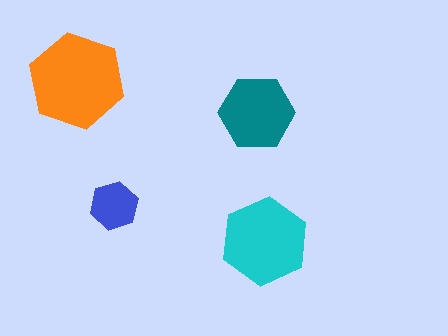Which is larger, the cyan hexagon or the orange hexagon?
The orange one.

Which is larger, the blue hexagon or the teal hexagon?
The teal one.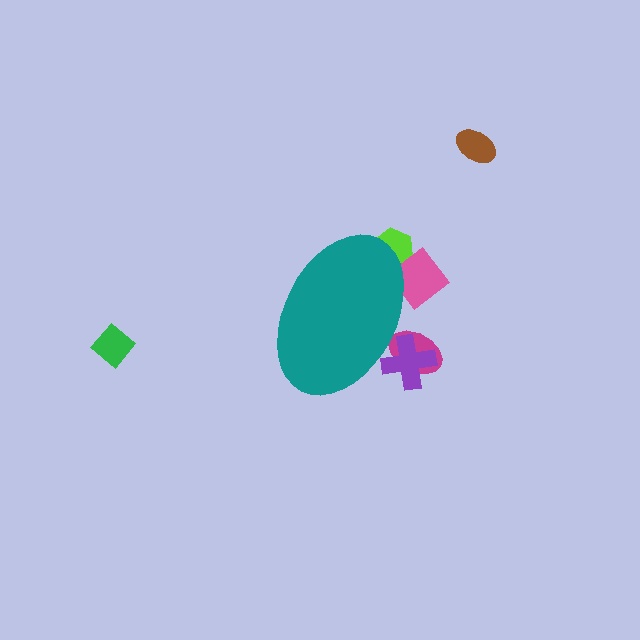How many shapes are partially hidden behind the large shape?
4 shapes are partially hidden.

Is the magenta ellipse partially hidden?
Yes, the magenta ellipse is partially hidden behind the teal ellipse.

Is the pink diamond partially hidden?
Yes, the pink diamond is partially hidden behind the teal ellipse.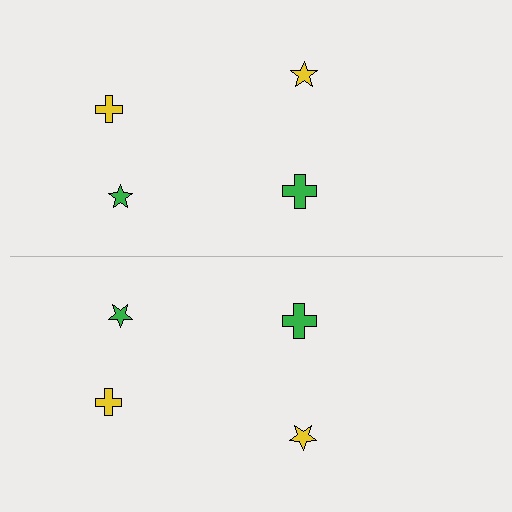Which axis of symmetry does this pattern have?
The pattern has a horizontal axis of symmetry running through the center of the image.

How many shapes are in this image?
There are 8 shapes in this image.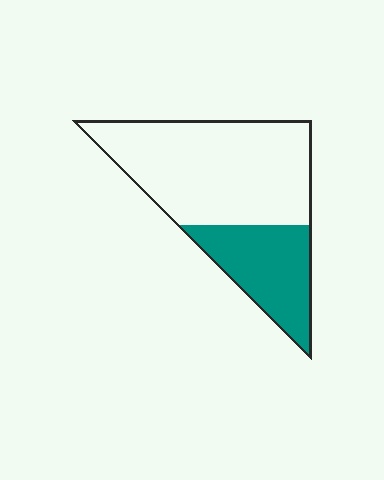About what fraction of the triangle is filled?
About one third (1/3).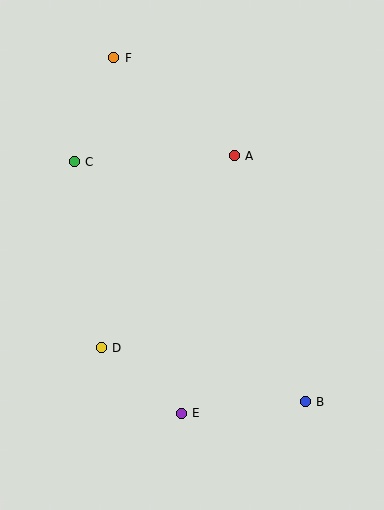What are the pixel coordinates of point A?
Point A is at (234, 156).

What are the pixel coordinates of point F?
Point F is at (114, 58).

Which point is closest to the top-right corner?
Point A is closest to the top-right corner.